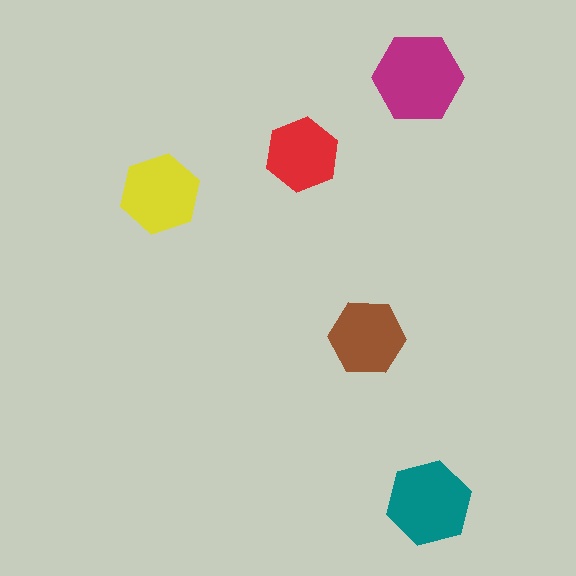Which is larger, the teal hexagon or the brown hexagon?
The teal one.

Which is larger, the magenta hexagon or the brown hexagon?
The magenta one.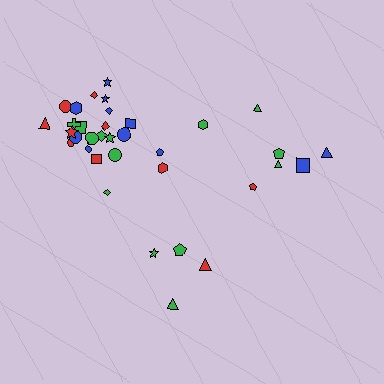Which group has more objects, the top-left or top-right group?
The top-left group.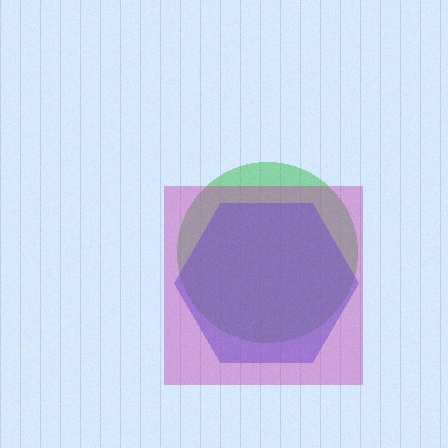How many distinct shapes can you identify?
There are 3 distinct shapes: a green circle, a blue hexagon, a magenta square.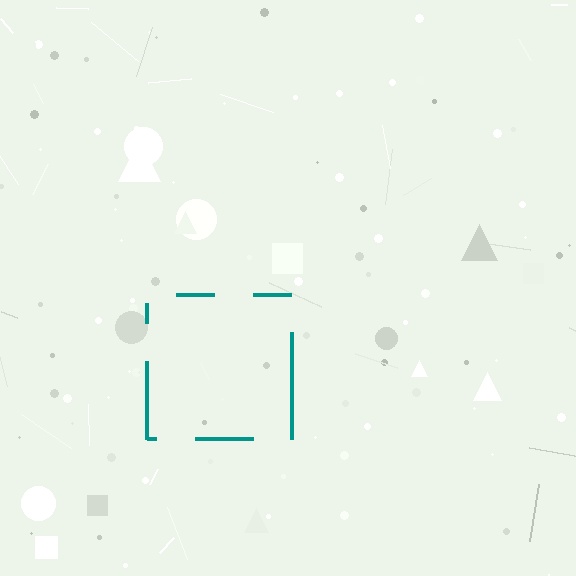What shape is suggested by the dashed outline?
The dashed outline suggests a square.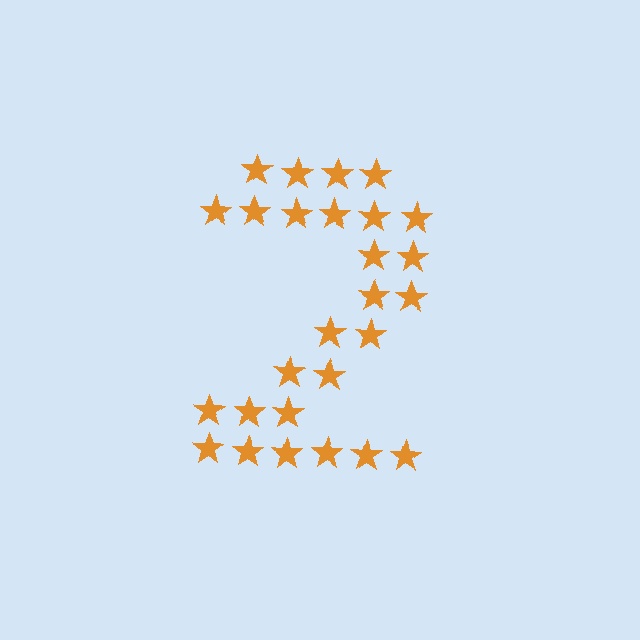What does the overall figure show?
The overall figure shows the digit 2.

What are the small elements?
The small elements are stars.